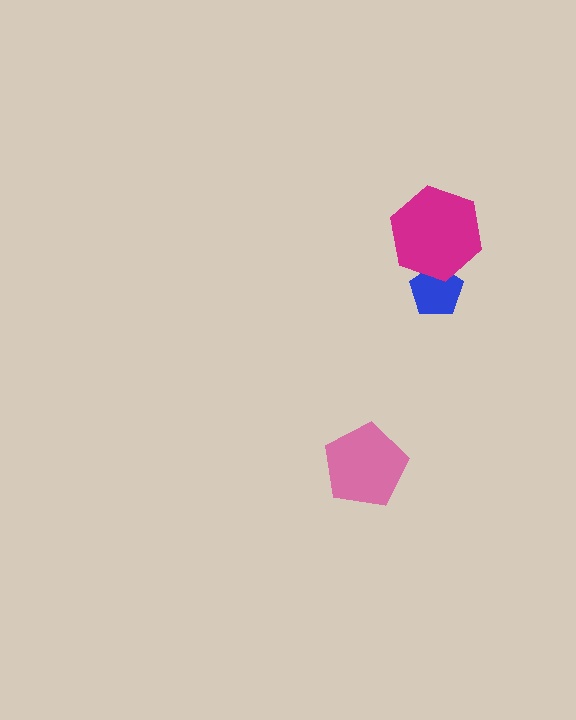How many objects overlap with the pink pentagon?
0 objects overlap with the pink pentagon.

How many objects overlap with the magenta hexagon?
1 object overlaps with the magenta hexagon.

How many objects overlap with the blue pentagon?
1 object overlaps with the blue pentagon.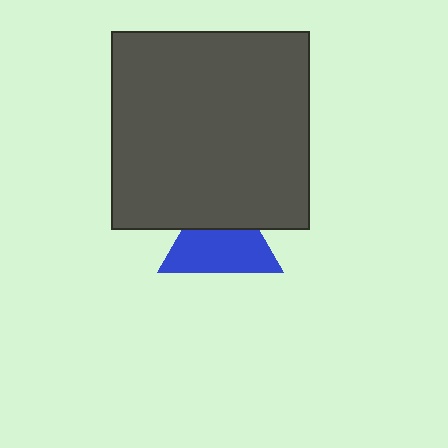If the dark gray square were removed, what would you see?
You would see the complete blue triangle.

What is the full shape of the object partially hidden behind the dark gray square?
The partially hidden object is a blue triangle.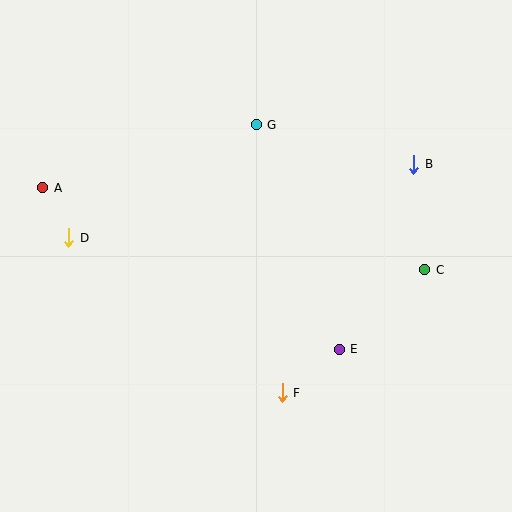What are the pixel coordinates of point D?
Point D is at (69, 238).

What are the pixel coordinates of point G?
Point G is at (256, 125).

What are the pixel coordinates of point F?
Point F is at (282, 393).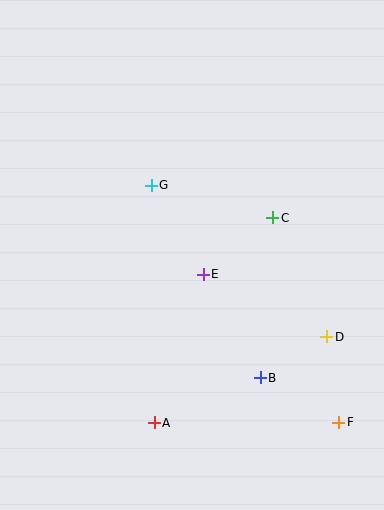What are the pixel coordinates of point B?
Point B is at (260, 378).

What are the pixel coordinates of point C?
Point C is at (273, 218).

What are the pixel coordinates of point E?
Point E is at (203, 274).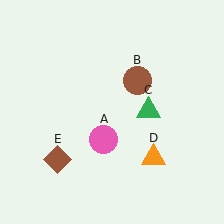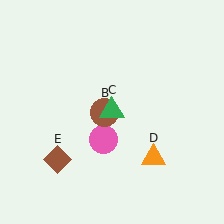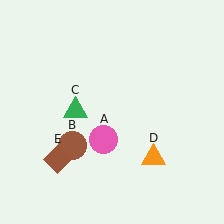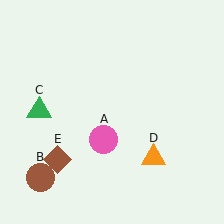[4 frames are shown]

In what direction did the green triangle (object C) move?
The green triangle (object C) moved left.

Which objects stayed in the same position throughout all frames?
Pink circle (object A) and orange triangle (object D) and brown diamond (object E) remained stationary.